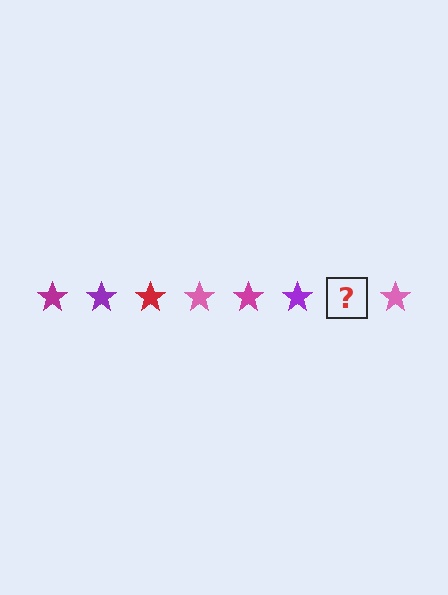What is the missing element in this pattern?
The missing element is a red star.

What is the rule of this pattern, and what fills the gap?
The rule is that the pattern cycles through magenta, purple, red, pink stars. The gap should be filled with a red star.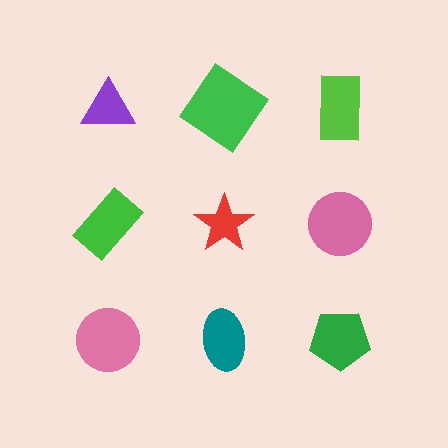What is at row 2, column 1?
A green rectangle.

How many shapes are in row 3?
3 shapes.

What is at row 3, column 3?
A green pentagon.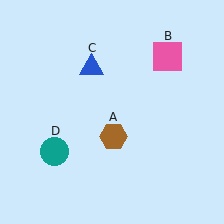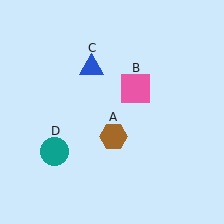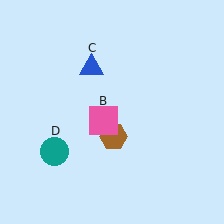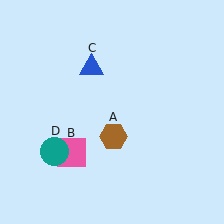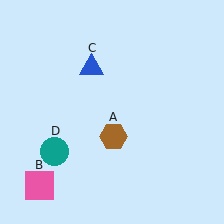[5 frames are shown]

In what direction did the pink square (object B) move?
The pink square (object B) moved down and to the left.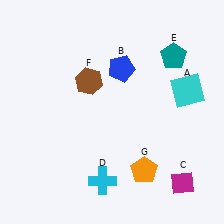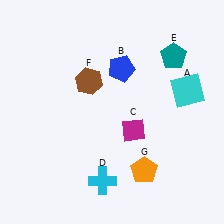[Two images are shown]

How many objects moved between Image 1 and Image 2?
1 object moved between the two images.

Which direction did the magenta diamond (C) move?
The magenta diamond (C) moved up.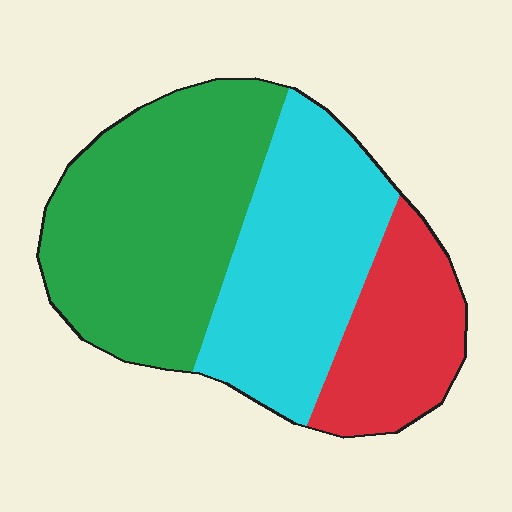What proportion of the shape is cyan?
Cyan takes up about one third (1/3) of the shape.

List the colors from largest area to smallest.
From largest to smallest: green, cyan, red.